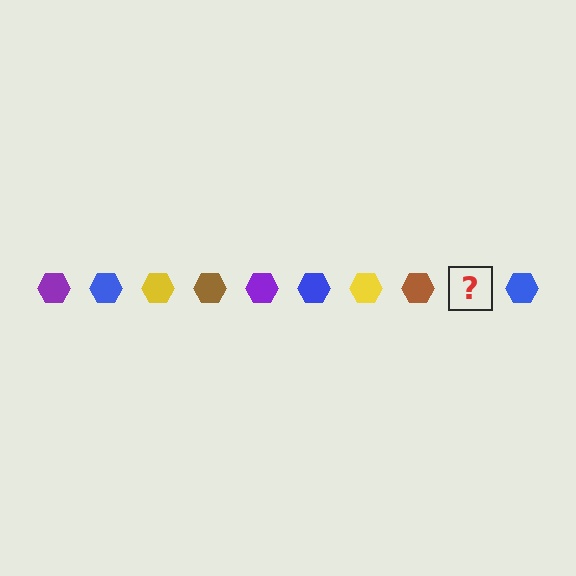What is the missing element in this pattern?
The missing element is a purple hexagon.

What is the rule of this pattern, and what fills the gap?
The rule is that the pattern cycles through purple, blue, yellow, brown hexagons. The gap should be filled with a purple hexagon.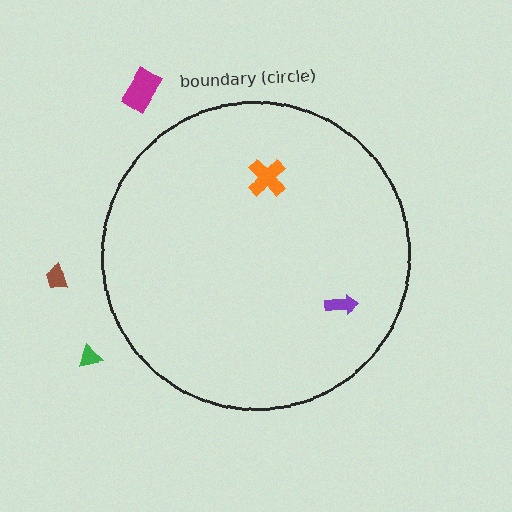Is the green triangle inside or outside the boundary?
Outside.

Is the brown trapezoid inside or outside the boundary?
Outside.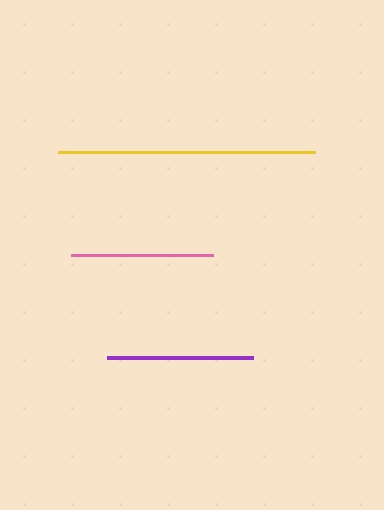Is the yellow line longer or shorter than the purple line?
The yellow line is longer than the purple line.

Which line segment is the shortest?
The pink line is the shortest at approximately 143 pixels.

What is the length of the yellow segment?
The yellow segment is approximately 257 pixels long.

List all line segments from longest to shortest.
From longest to shortest: yellow, purple, pink.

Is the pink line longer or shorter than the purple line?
The purple line is longer than the pink line.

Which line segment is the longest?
The yellow line is the longest at approximately 257 pixels.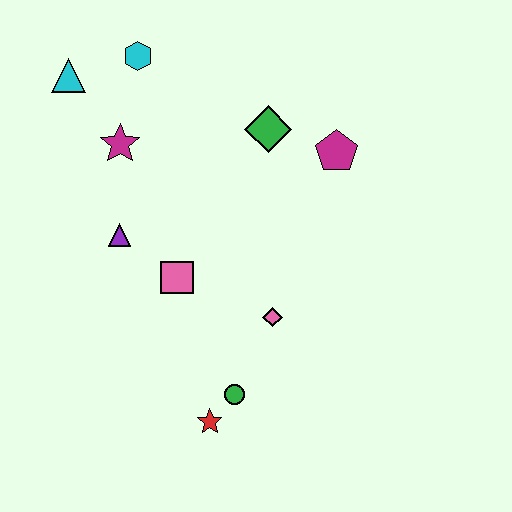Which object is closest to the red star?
The green circle is closest to the red star.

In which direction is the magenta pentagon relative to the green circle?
The magenta pentagon is above the green circle.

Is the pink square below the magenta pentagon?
Yes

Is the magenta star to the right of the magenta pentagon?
No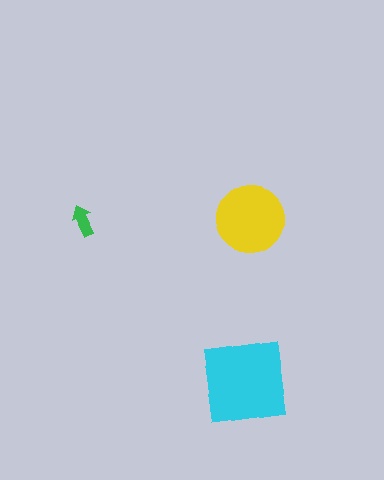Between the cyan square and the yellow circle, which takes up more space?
The cyan square.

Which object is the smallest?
The green arrow.